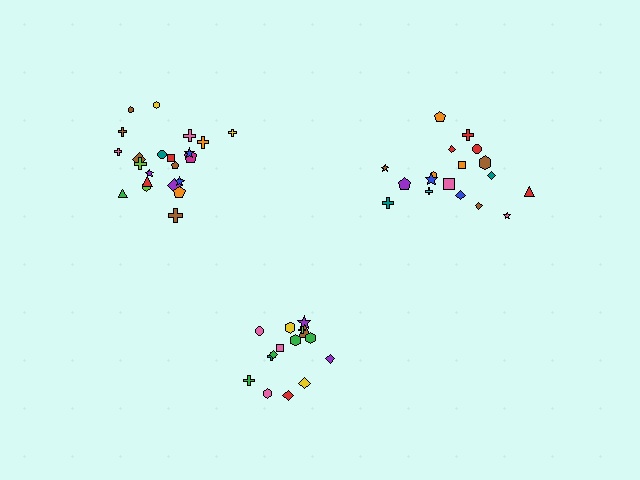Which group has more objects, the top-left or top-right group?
The top-left group.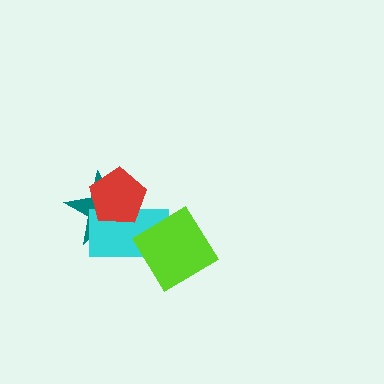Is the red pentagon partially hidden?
No, no other shape covers it.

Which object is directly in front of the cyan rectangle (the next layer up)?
The red pentagon is directly in front of the cyan rectangle.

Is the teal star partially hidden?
Yes, it is partially covered by another shape.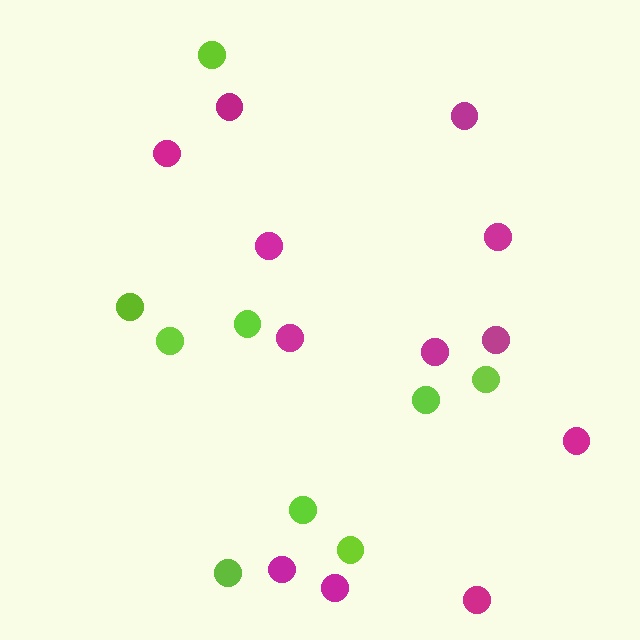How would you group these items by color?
There are 2 groups: one group of magenta circles (12) and one group of lime circles (9).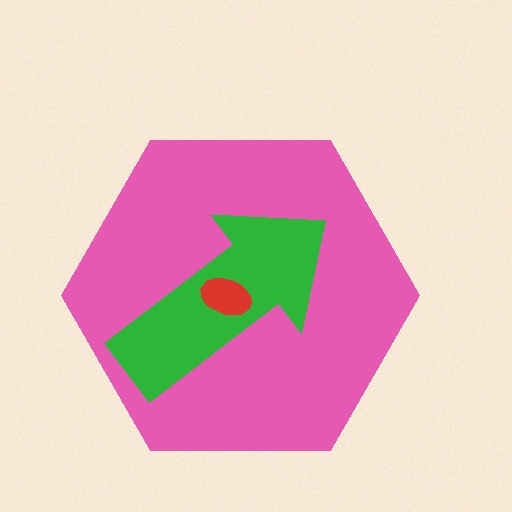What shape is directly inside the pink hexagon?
The green arrow.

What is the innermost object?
The red ellipse.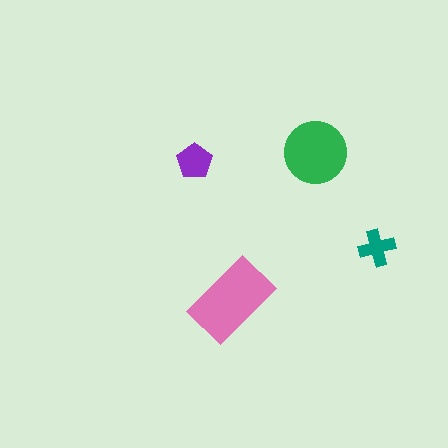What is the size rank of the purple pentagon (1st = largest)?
3rd.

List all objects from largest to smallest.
The pink rectangle, the green circle, the purple pentagon, the teal cross.